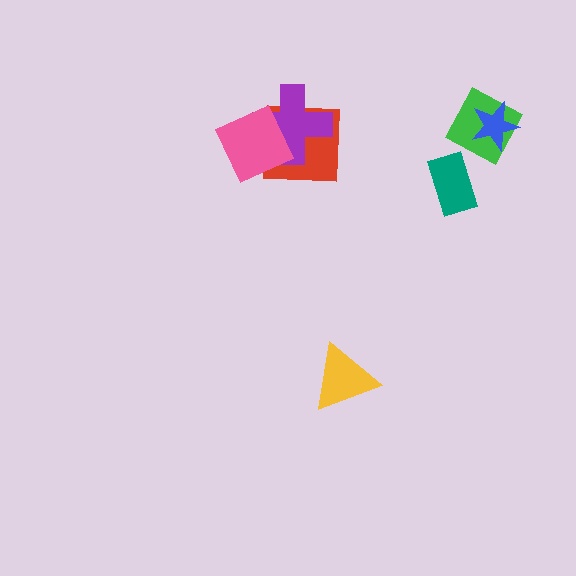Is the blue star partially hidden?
No, no other shape covers it.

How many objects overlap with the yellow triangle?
0 objects overlap with the yellow triangle.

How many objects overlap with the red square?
2 objects overlap with the red square.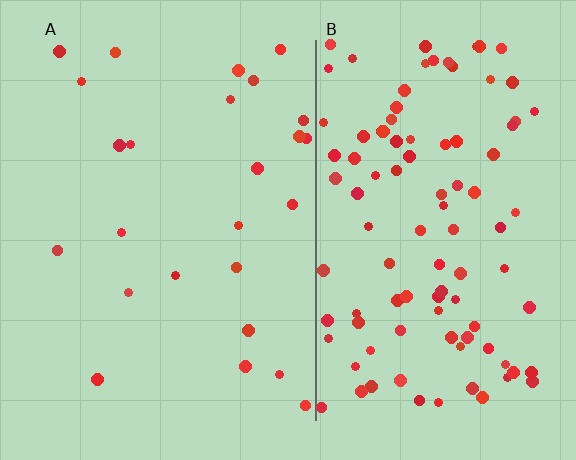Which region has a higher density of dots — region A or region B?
B (the right).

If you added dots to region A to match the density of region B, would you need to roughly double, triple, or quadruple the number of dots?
Approximately quadruple.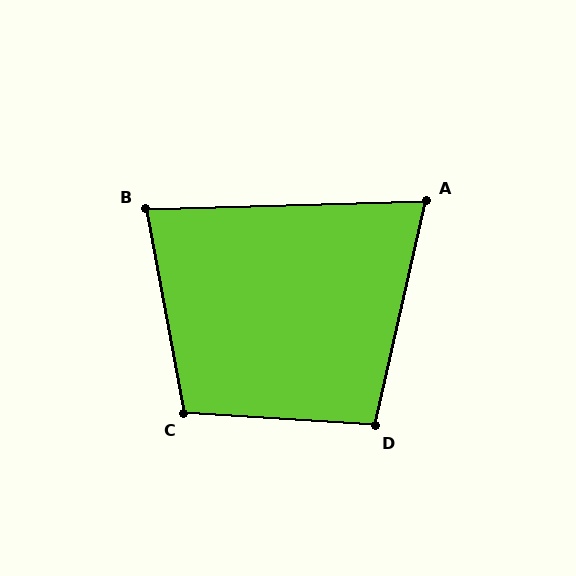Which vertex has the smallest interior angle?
A, at approximately 76 degrees.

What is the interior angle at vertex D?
Approximately 99 degrees (obtuse).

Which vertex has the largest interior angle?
C, at approximately 104 degrees.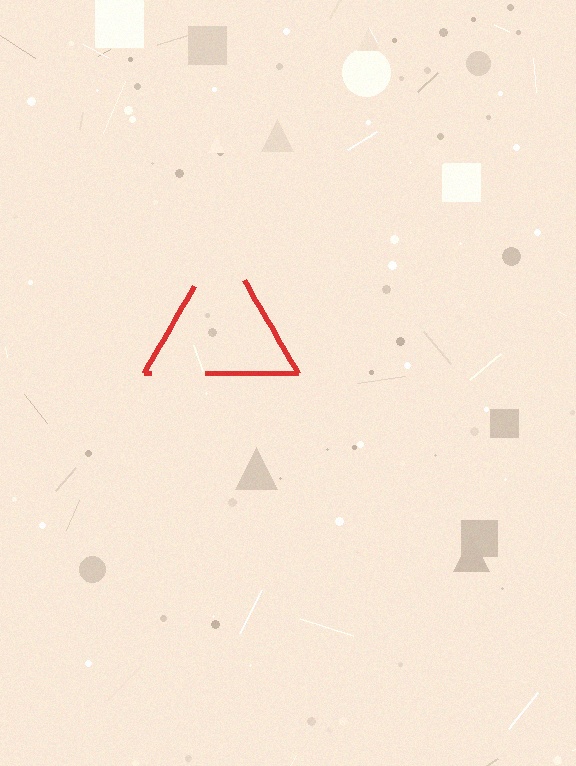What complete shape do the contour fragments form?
The contour fragments form a triangle.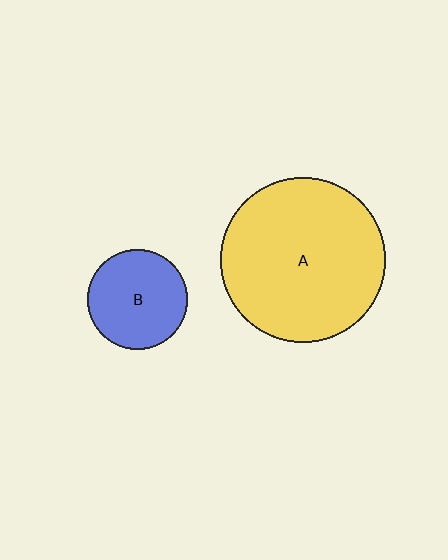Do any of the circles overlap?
No, none of the circles overlap.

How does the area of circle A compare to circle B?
Approximately 2.7 times.